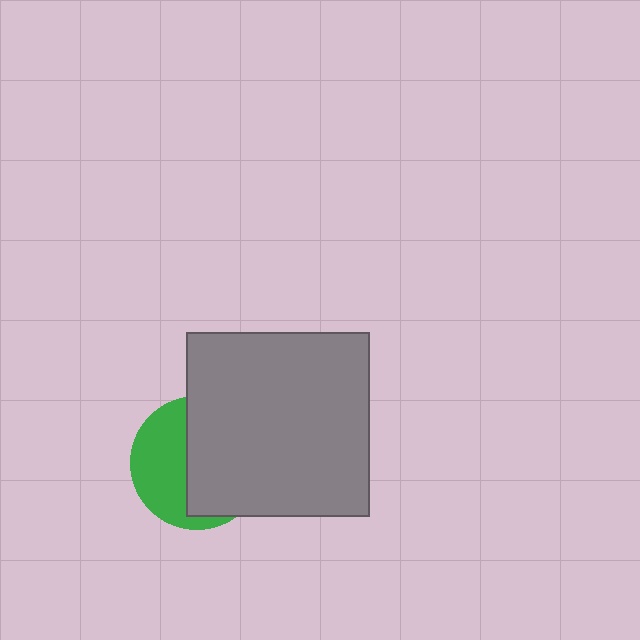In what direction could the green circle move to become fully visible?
The green circle could move left. That would shift it out from behind the gray square entirely.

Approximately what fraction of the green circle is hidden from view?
Roughly 58% of the green circle is hidden behind the gray square.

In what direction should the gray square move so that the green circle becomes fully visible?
The gray square should move right. That is the shortest direction to clear the overlap and leave the green circle fully visible.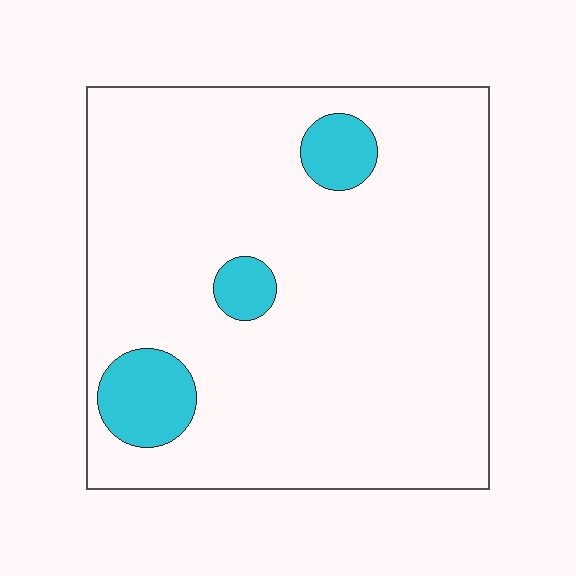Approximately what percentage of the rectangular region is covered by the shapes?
Approximately 10%.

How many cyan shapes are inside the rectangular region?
3.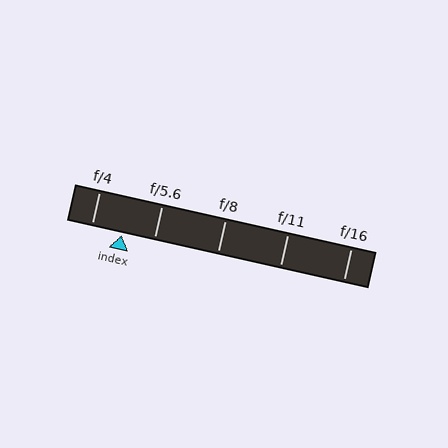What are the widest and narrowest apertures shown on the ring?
The widest aperture shown is f/4 and the narrowest is f/16.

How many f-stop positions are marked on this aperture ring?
There are 5 f-stop positions marked.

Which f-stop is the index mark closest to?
The index mark is closest to f/4.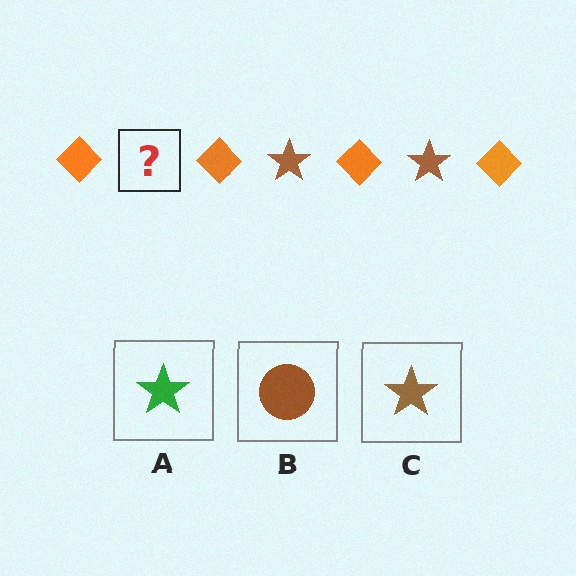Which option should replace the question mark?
Option C.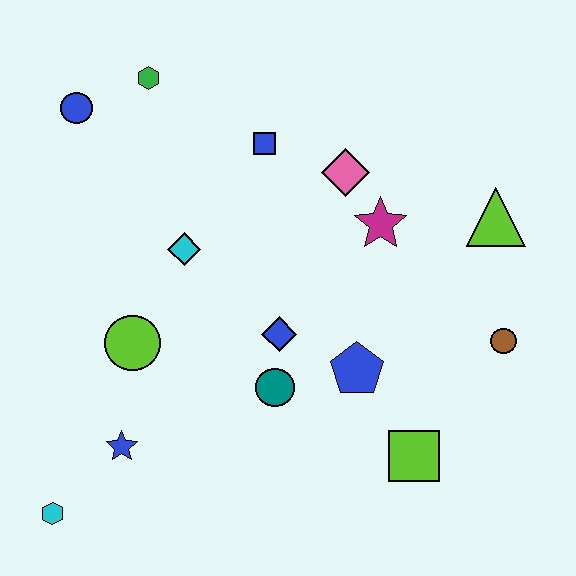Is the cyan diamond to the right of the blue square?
No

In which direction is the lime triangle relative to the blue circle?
The lime triangle is to the right of the blue circle.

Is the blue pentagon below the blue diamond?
Yes